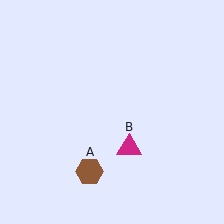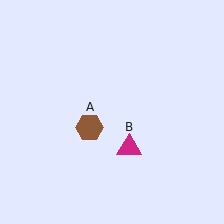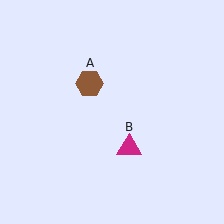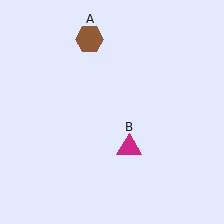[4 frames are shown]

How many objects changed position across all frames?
1 object changed position: brown hexagon (object A).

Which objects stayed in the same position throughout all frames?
Magenta triangle (object B) remained stationary.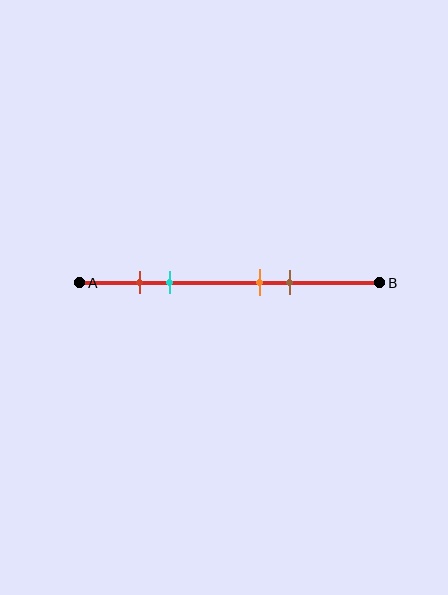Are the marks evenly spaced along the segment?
No, the marks are not evenly spaced.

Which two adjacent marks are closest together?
The red and cyan marks are the closest adjacent pair.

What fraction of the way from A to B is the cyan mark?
The cyan mark is approximately 30% (0.3) of the way from A to B.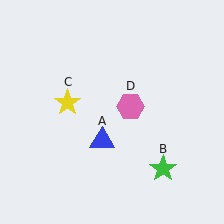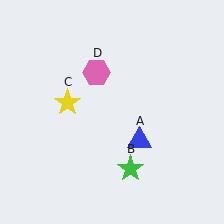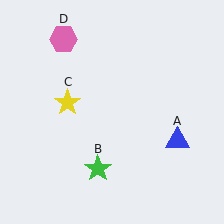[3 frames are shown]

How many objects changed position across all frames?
3 objects changed position: blue triangle (object A), green star (object B), pink hexagon (object D).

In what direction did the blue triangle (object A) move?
The blue triangle (object A) moved right.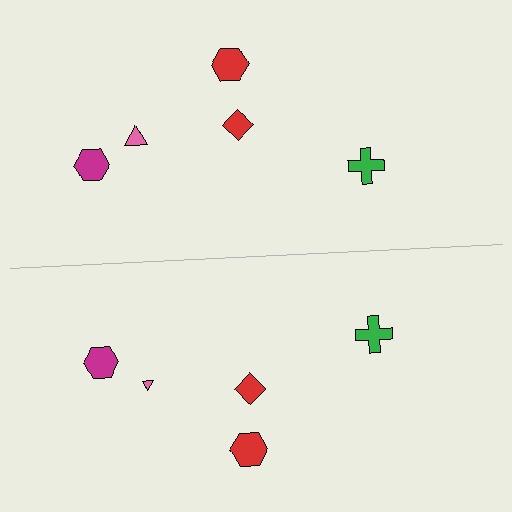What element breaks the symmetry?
The pink triangle on the bottom side has a different size than its mirror counterpart.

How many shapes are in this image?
There are 10 shapes in this image.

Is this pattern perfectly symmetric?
No, the pattern is not perfectly symmetric. The pink triangle on the bottom side has a different size than its mirror counterpart.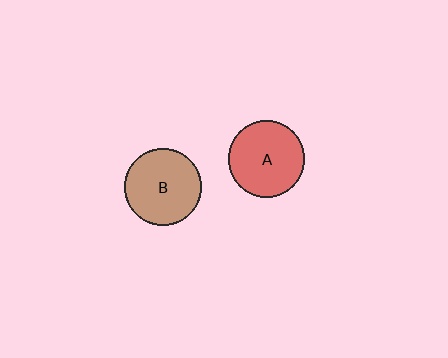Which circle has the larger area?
Circle B (brown).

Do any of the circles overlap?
No, none of the circles overlap.